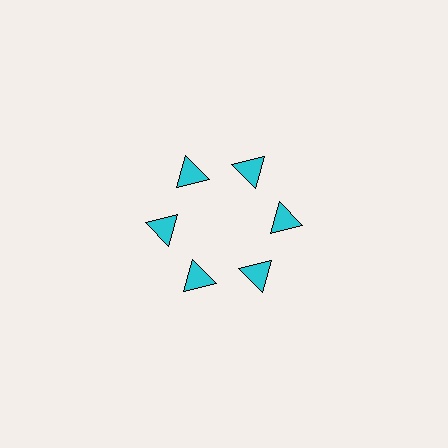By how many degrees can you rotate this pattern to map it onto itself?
The pattern maps onto itself every 60 degrees of rotation.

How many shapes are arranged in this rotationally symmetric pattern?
There are 6 shapes, arranged in 6 groups of 1.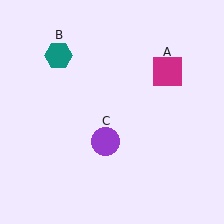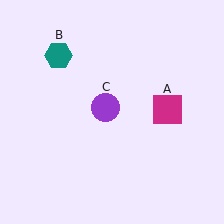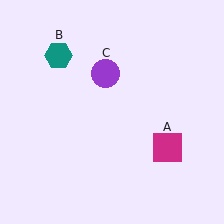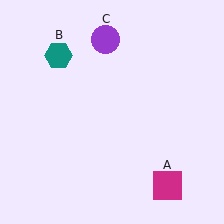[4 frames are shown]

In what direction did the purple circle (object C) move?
The purple circle (object C) moved up.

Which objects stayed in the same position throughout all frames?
Teal hexagon (object B) remained stationary.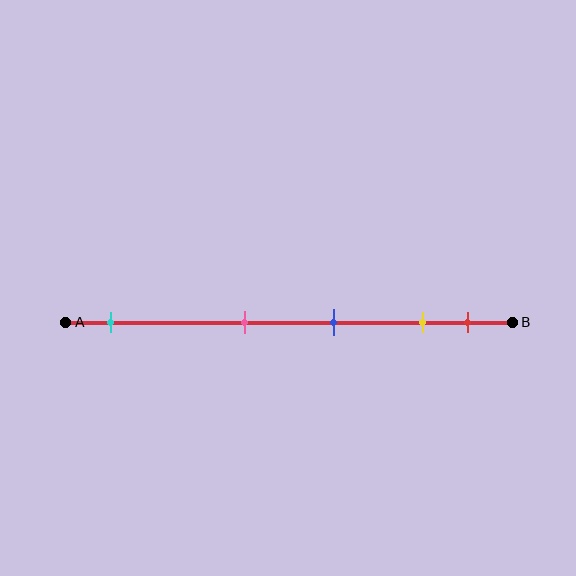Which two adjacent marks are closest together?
The yellow and red marks are the closest adjacent pair.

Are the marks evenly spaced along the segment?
No, the marks are not evenly spaced.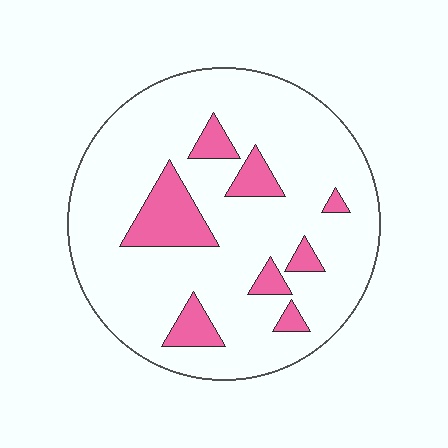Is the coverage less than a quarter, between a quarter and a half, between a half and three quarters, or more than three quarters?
Less than a quarter.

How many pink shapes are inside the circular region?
8.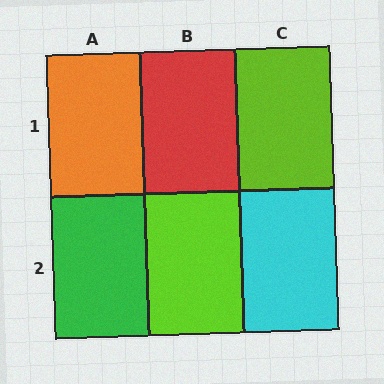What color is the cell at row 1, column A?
Orange.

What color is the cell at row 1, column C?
Lime.